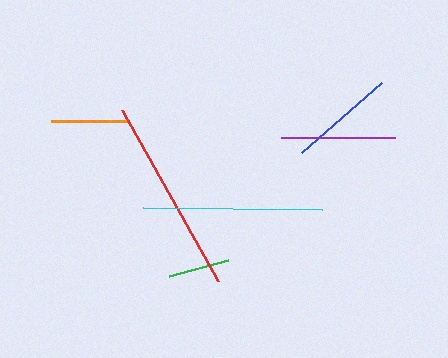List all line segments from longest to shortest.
From longest to shortest: red, cyan, purple, blue, orange, green.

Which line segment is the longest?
The red line is the longest at approximately 196 pixels.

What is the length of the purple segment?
The purple segment is approximately 113 pixels long.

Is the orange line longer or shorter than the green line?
The orange line is longer than the green line.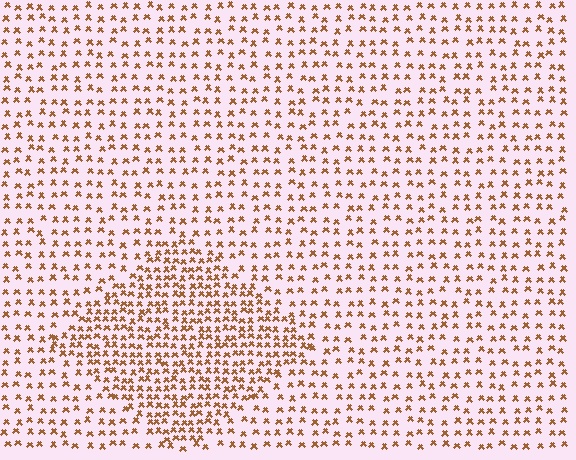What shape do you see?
I see a diamond.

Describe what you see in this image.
The image contains small brown elements arranged at two different densities. A diamond-shaped region is visible where the elements are more densely packed than the surrounding area.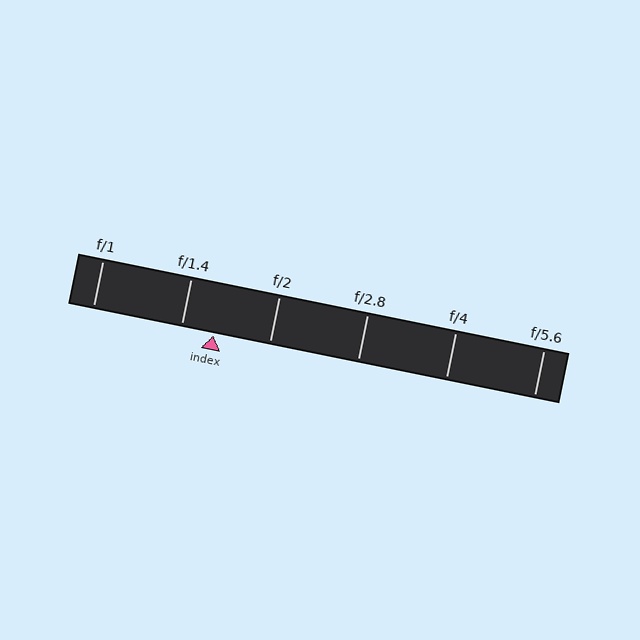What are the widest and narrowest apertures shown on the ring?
The widest aperture shown is f/1 and the narrowest is f/5.6.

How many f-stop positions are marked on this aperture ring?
There are 6 f-stop positions marked.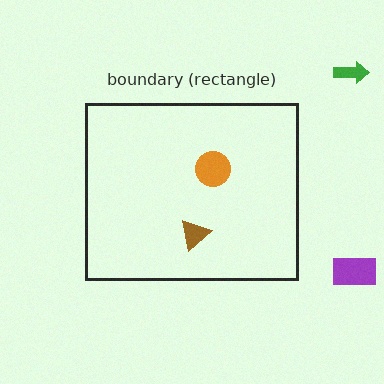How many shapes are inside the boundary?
2 inside, 2 outside.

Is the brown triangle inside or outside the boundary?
Inside.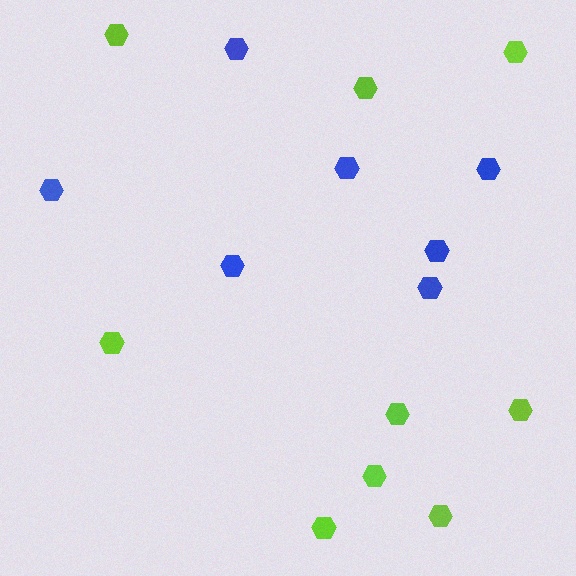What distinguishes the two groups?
There are 2 groups: one group of lime hexagons (9) and one group of blue hexagons (7).